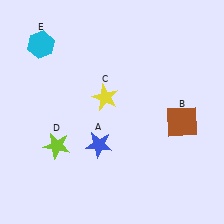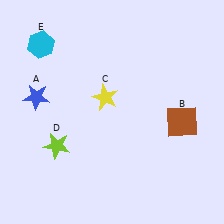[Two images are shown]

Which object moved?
The blue star (A) moved left.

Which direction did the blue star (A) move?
The blue star (A) moved left.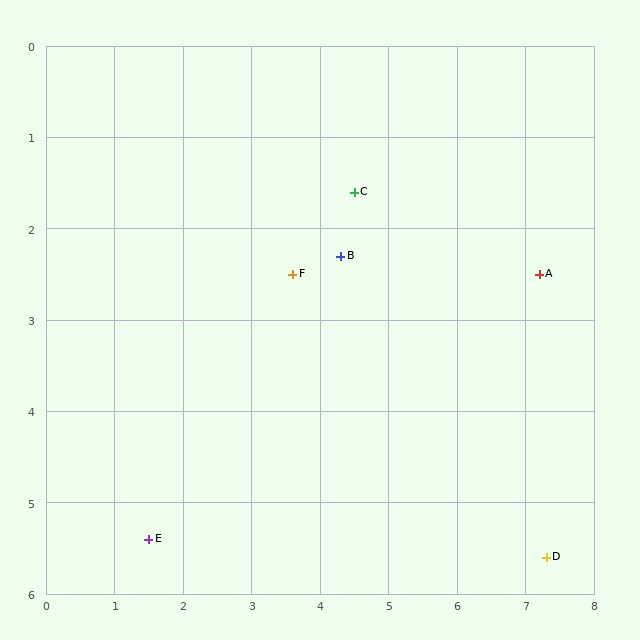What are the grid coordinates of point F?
Point F is at approximately (3.6, 2.5).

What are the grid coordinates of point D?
Point D is at approximately (7.3, 5.6).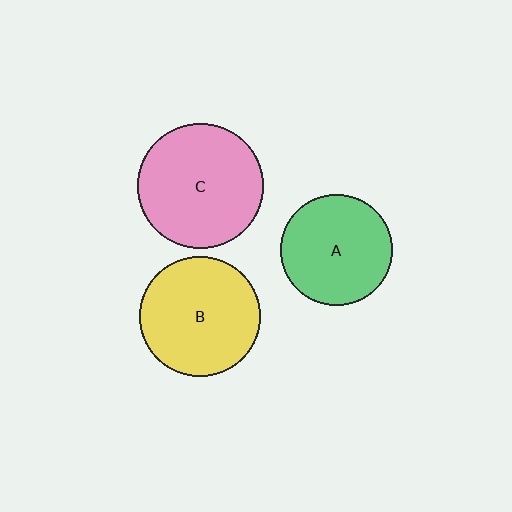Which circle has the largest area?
Circle C (pink).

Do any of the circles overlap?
No, none of the circles overlap.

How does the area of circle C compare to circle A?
Approximately 1.3 times.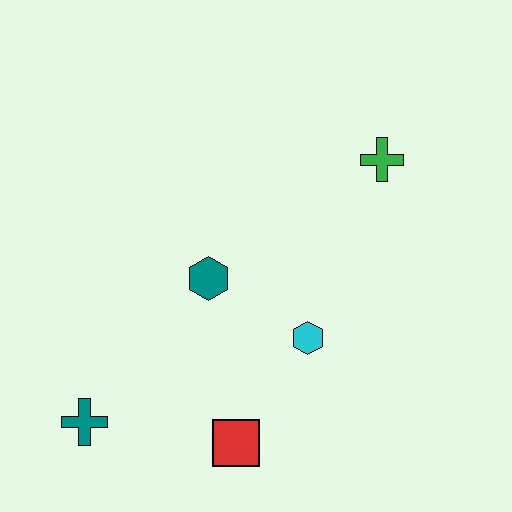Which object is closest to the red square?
The cyan hexagon is closest to the red square.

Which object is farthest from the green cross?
The teal cross is farthest from the green cross.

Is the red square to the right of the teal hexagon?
Yes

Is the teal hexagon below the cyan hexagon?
No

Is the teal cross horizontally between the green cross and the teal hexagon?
No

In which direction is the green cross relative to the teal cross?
The green cross is to the right of the teal cross.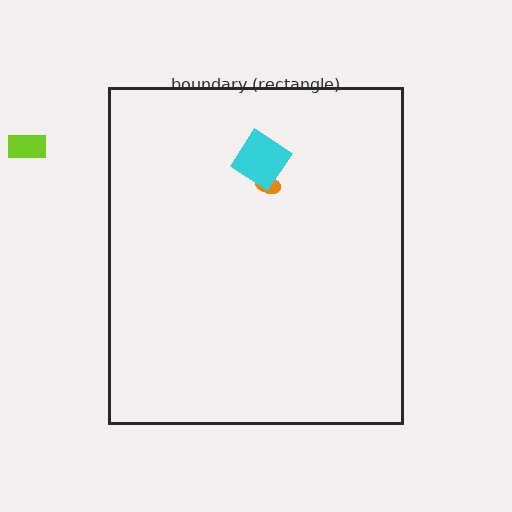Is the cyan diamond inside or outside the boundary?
Inside.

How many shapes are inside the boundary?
2 inside, 1 outside.